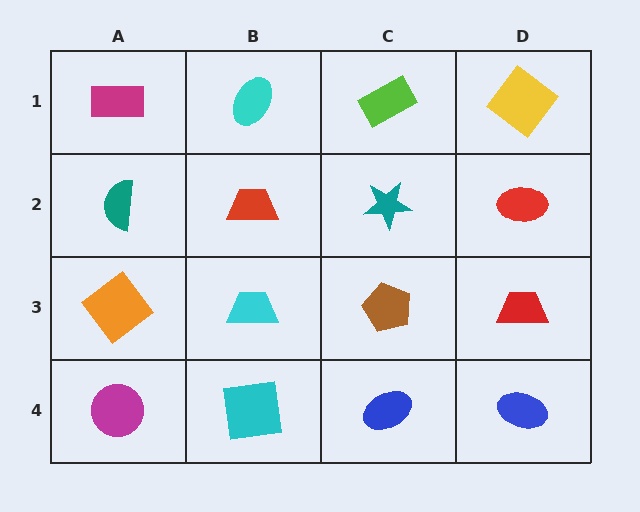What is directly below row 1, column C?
A teal star.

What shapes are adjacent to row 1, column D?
A red ellipse (row 2, column D), a lime rectangle (row 1, column C).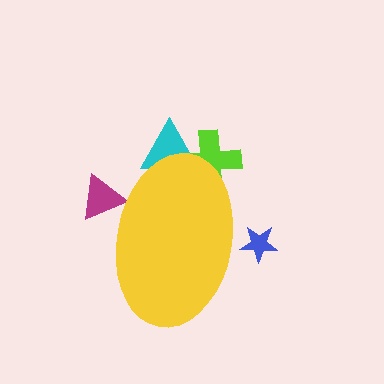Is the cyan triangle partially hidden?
Yes, the cyan triangle is partially hidden behind the yellow ellipse.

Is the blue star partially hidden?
Yes, the blue star is partially hidden behind the yellow ellipse.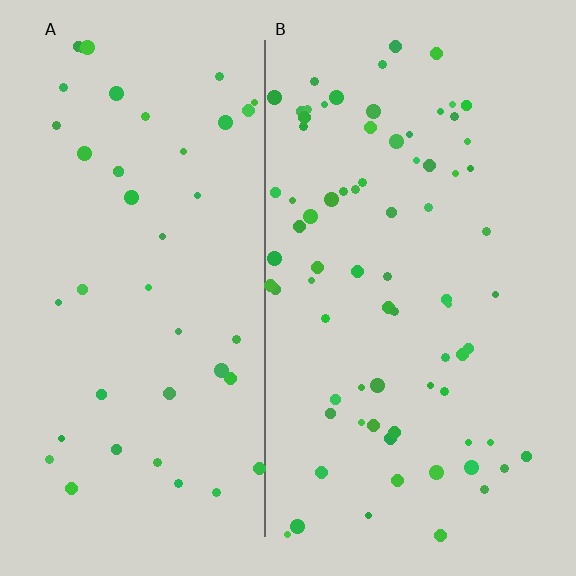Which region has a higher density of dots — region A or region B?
B (the right).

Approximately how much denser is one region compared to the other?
Approximately 1.7× — region B over region A.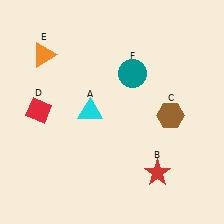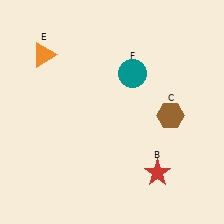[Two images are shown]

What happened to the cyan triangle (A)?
The cyan triangle (A) was removed in Image 2. It was in the top-left area of Image 1.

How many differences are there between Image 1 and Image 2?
There are 2 differences between the two images.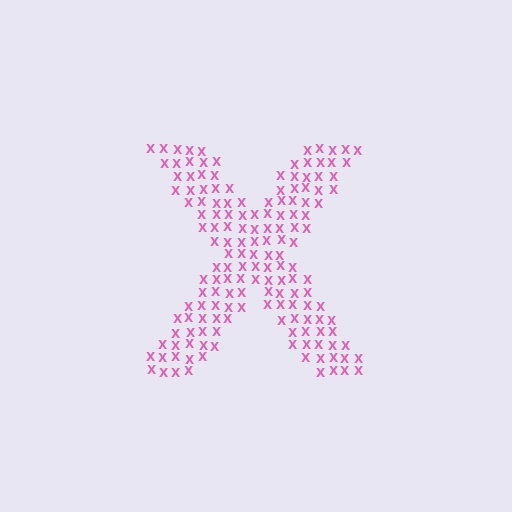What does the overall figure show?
The overall figure shows the letter X.